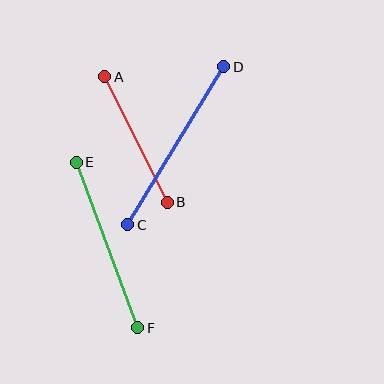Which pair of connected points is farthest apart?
Points C and D are farthest apart.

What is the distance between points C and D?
The distance is approximately 185 pixels.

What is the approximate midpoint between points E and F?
The midpoint is at approximately (107, 245) pixels.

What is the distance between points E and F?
The distance is approximately 177 pixels.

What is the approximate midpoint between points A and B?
The midpoint is at approximately (136, 139) pixels.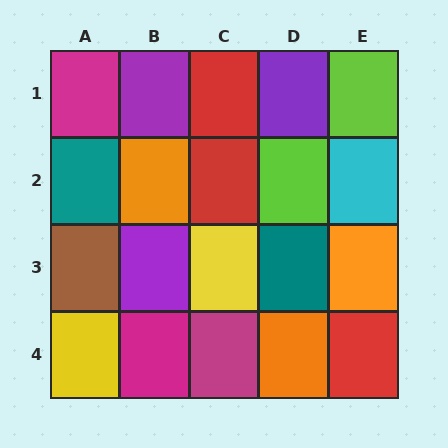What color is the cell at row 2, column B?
Orange.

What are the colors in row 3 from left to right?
Brown, purple, yellow, teal, orange.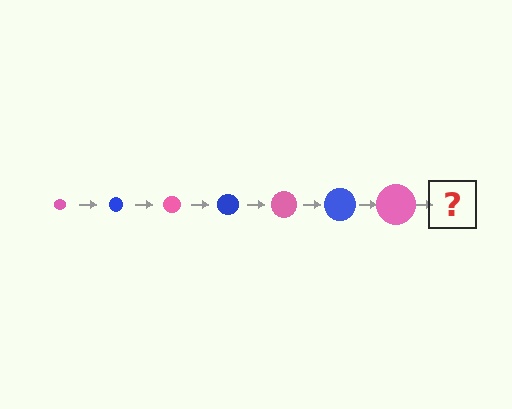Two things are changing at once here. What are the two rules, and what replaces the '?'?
The two rules are that the circle grows larger each step and the color cycles through pink and blue. The '?' should be a blue circle, larger than the previous one.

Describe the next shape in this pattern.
It should be a blue circle, larger than the previous one.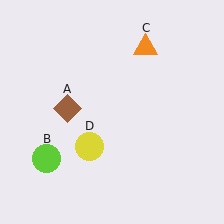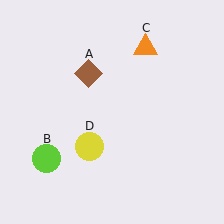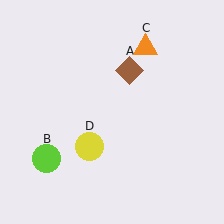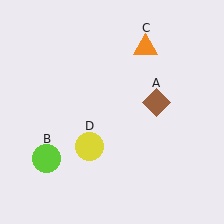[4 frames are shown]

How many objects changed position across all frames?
1 object changed position: brown diamond (object A).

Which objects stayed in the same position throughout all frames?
Lime circle (object B) and orange triangle (object C) and yellow circle (object D) remained stationary.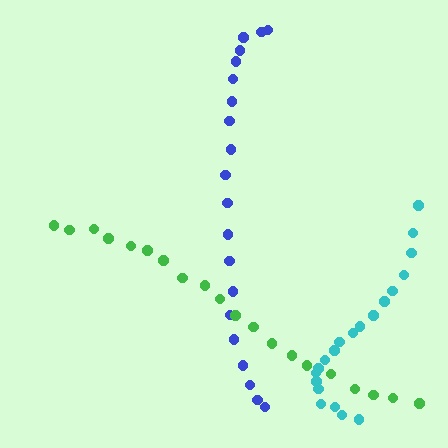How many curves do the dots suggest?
There are 3 distinct paths.